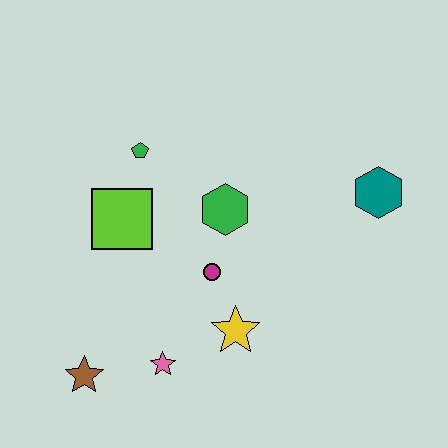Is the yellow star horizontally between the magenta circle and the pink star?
No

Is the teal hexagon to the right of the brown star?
Yes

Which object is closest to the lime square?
The green pentagon is closest to the lime square.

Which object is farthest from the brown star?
The teal hexagon is farthest from the brown star.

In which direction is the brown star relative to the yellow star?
The brown star is to the left of the yellow star.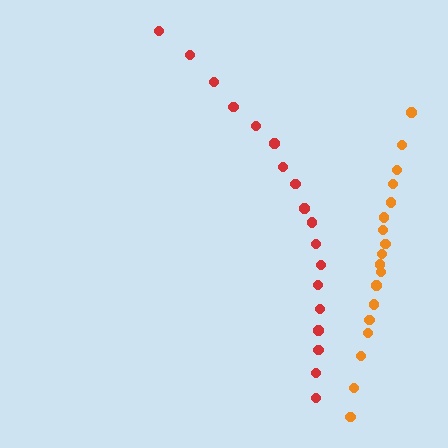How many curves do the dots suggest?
There are 2 distinct paths.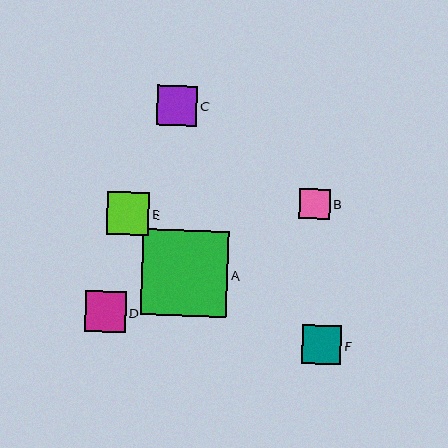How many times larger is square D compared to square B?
Square D is approximately 1.3 times the size of square B.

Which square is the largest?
Square A is the largest with a size of approximately 86 pixels.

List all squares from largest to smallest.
From largest to smallest: A, E, C, D, F, B.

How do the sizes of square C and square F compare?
Square C and square F are approximately the same size.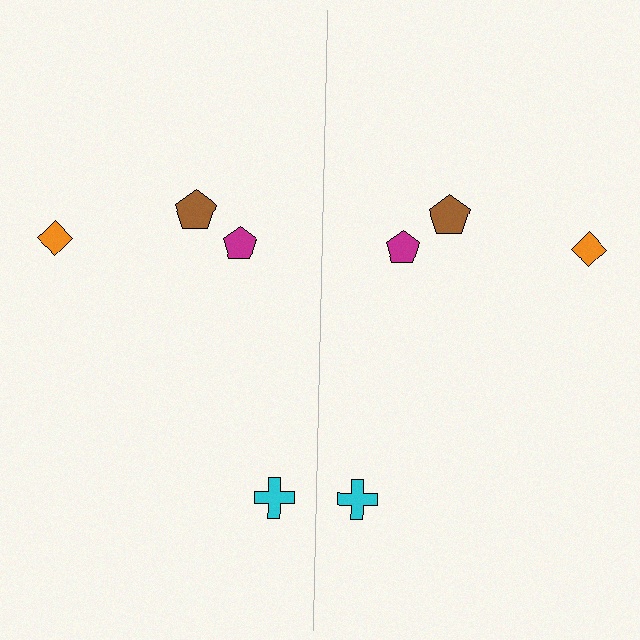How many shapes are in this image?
There are 8 shapes in this image.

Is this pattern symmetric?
Yes, this pattern has bilateral (reflection) symmetry.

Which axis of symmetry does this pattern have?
The pattern has a vertical axis of symmetry running through the center of the image.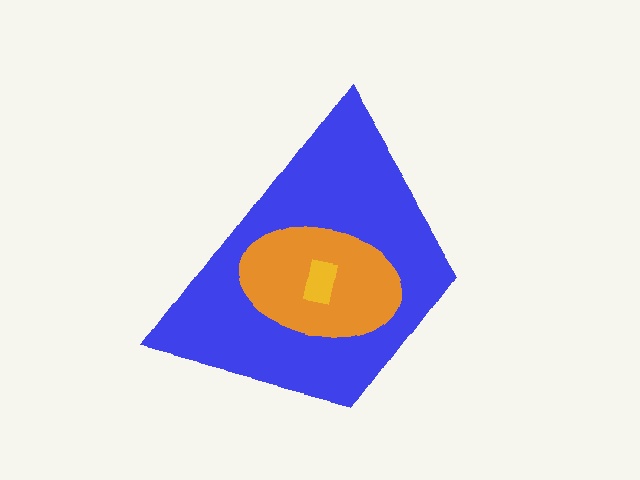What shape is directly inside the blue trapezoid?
The orange ellipse.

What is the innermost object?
The yellow rectangle.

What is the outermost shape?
The blue trapezoid.